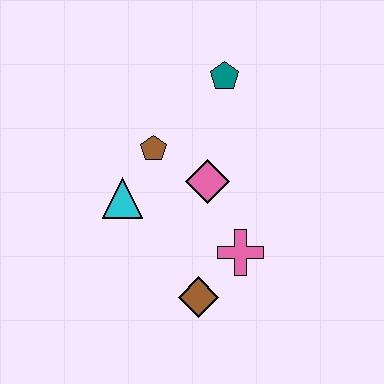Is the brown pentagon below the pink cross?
No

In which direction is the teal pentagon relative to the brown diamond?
The teal pentagon is above the brown diamond.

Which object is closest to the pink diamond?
The brown pentagon is closest to the pink diamond.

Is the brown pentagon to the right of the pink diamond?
No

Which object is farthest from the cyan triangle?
The teal pentagon is farthest from the cyan triangle.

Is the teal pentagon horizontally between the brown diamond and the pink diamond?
No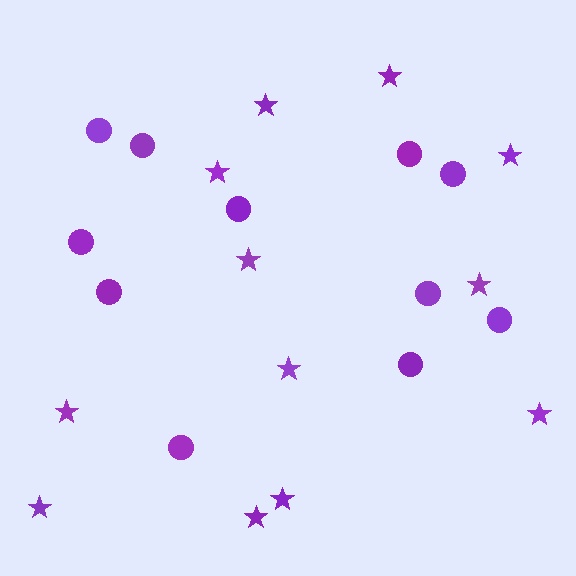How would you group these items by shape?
There are 2 groups: one group of circles (11) and one group of stars (12).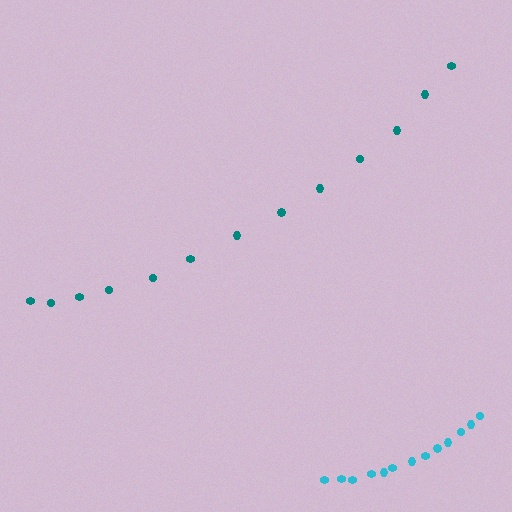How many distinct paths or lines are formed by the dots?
There are 2 distinct paths.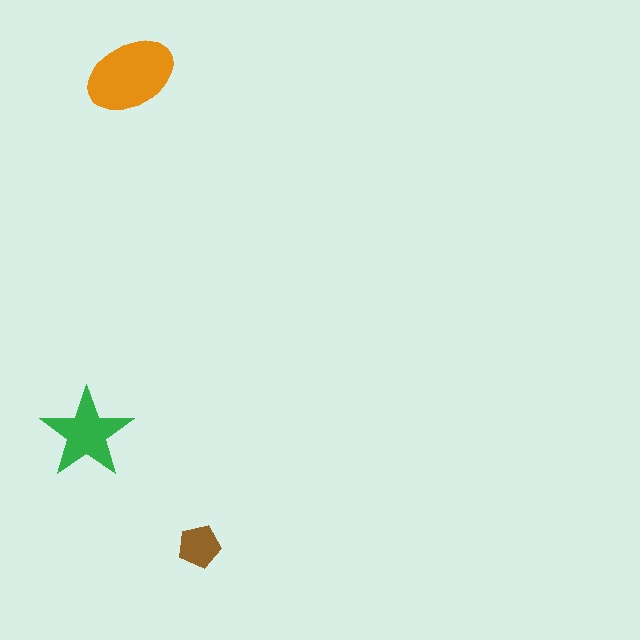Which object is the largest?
The orange ellipse.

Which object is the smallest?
The brown pentagon.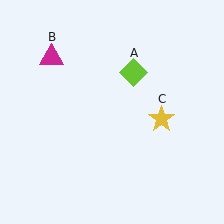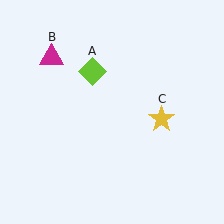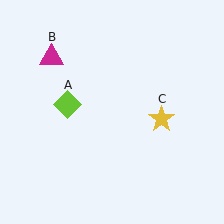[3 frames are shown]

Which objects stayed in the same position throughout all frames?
Magenta triangle (object B) and yellow star (object C) remained stationary.